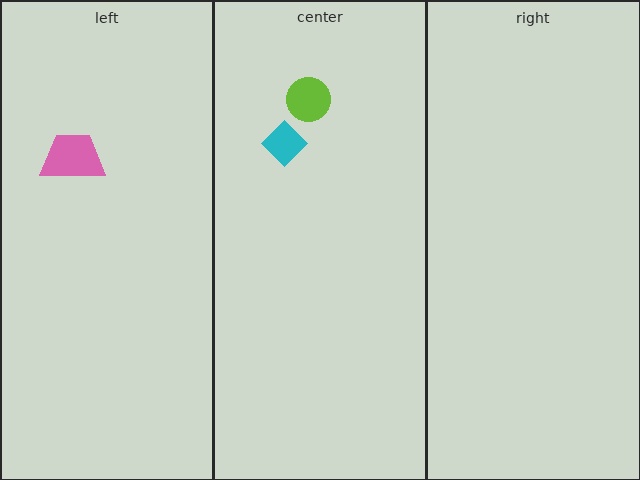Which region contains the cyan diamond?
The center region.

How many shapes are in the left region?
1.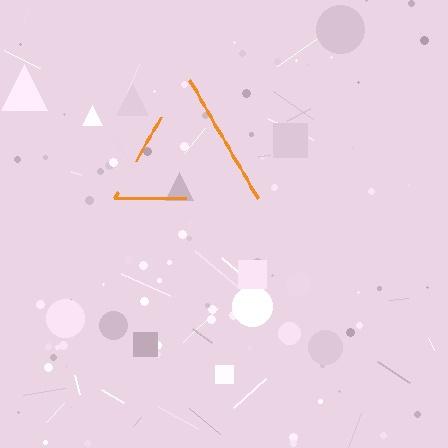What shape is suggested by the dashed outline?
The dashed outline suggests a triangle.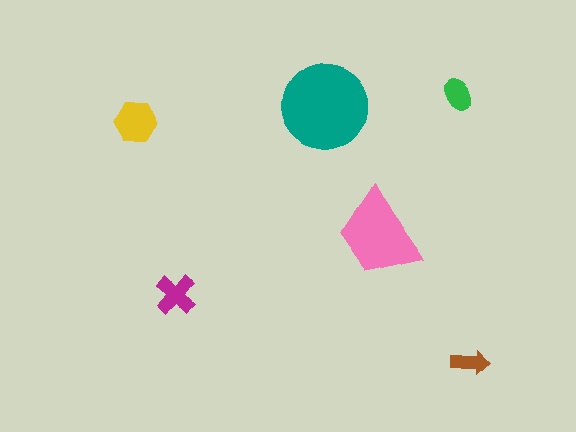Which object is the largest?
The teal circle.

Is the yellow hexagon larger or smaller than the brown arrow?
Larger.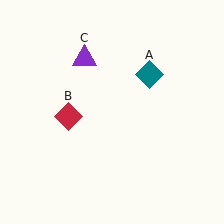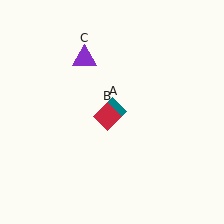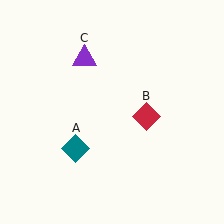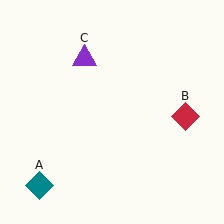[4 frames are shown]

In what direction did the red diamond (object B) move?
The red diamond (object B) moved right.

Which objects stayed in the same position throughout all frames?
Purple triangle (object C) remained stationary.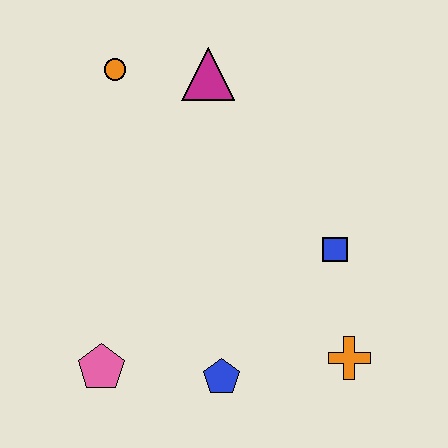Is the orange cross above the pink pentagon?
Yes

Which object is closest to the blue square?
The orange cross is closest to the blue square.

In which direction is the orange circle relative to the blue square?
The orange circle is to the left of the blue square.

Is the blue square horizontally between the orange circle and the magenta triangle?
No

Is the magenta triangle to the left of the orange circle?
No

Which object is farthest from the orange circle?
The orange cross is farthest from the orange circle.